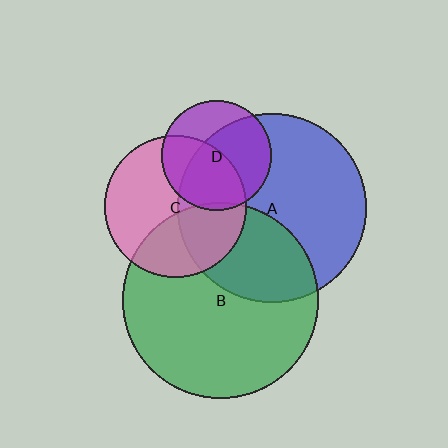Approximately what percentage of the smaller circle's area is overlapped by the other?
Approximately 35%.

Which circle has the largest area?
Circle B (green).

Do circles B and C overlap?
Yes.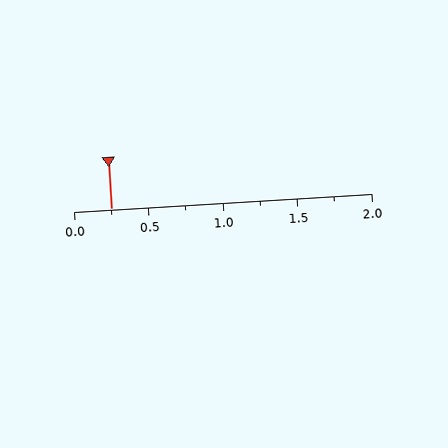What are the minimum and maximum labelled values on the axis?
The axis runs from 0.0 to 2.0.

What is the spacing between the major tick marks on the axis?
The major ticks are spaced 0.5 apart.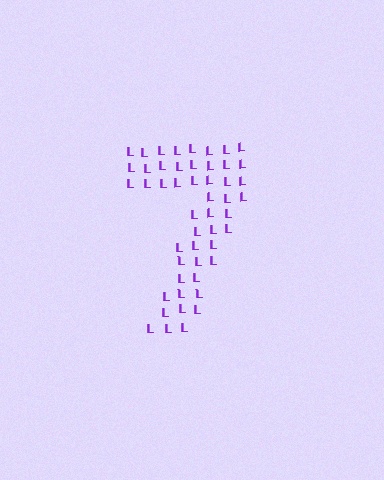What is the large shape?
The large shape is the digit 7.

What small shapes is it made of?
It is made of small letter L's.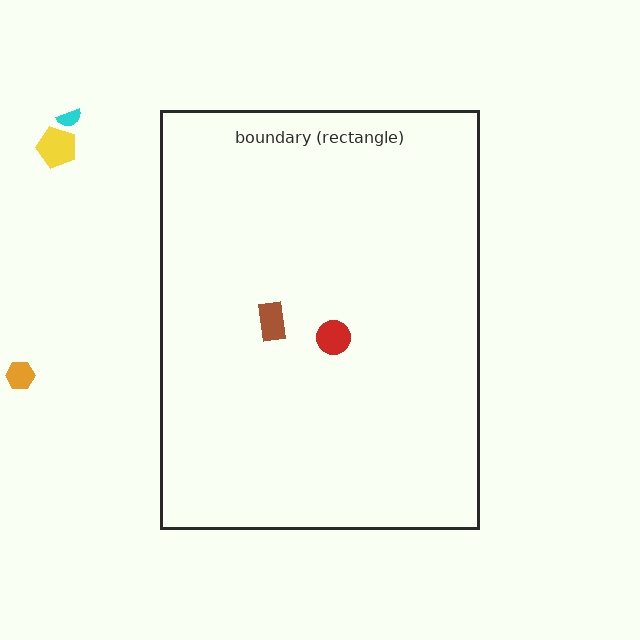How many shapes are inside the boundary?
2 inside, 3 outside.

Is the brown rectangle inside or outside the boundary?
Inside.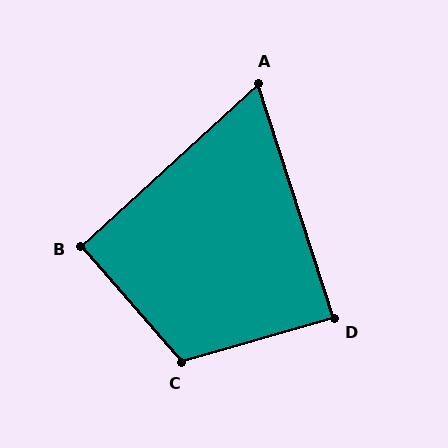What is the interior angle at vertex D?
Approximately 88 degrees (approximately right).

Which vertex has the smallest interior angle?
A, at approximately 65 degrees.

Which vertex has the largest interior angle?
C, at approximately 115 degrees.